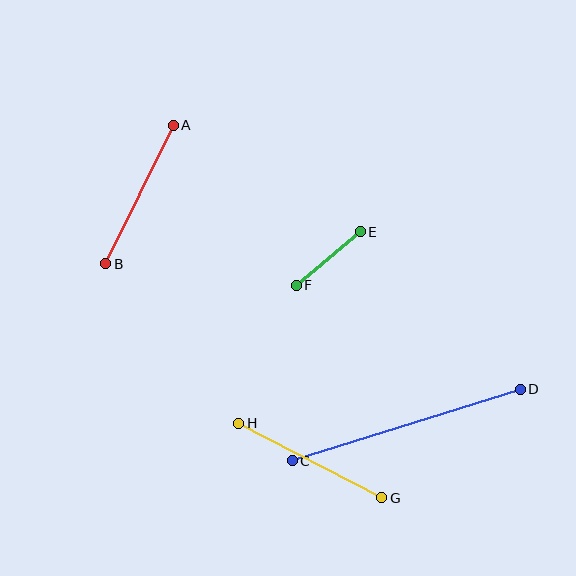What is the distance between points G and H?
The distance is approximately 162 pixels.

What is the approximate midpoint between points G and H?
The midpoint is at approximately (310, 461) pixels.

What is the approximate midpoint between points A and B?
The midpoint is at approximately (140, 194) pixels.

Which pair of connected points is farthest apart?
Points C and D are farthest apart.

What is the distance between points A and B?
The distance is approximately 154 pixels.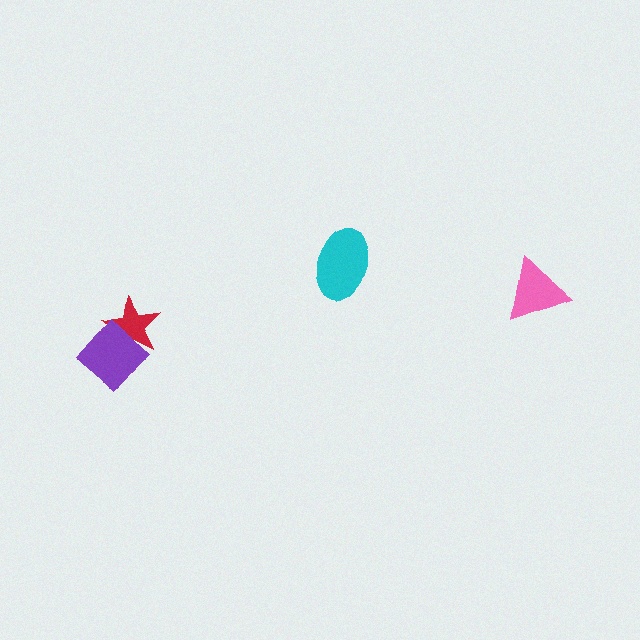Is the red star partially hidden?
Yes, it is partially covered by another shape.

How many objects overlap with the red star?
1 object overlaps with the red star.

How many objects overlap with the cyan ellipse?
0 objects overlap with the cyan ellipse.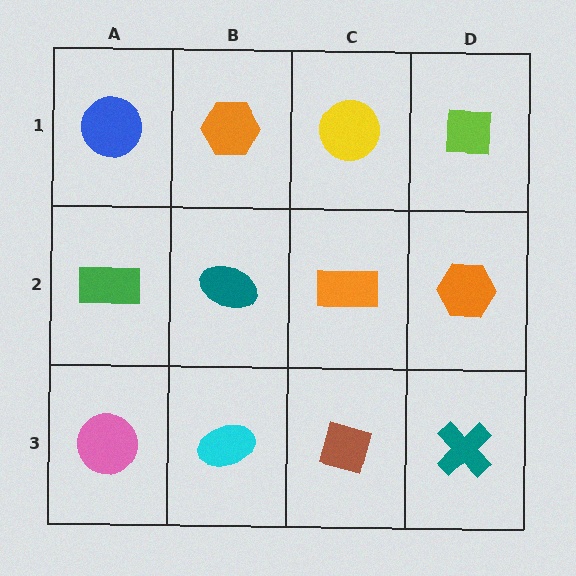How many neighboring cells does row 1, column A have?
2.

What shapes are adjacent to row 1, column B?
A teal ellipse (row 2, column B), a blue circle (row 1, column A), a yellow circle (row 1, column C).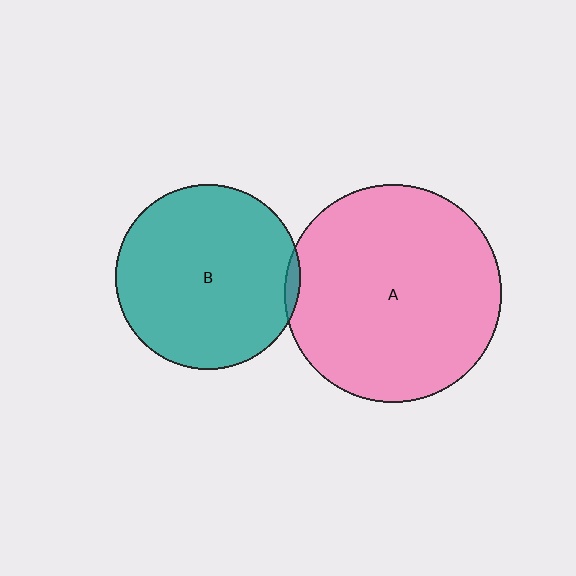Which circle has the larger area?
Circle A (pink).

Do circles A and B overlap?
Yes.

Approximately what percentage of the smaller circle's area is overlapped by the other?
Approximately 5%.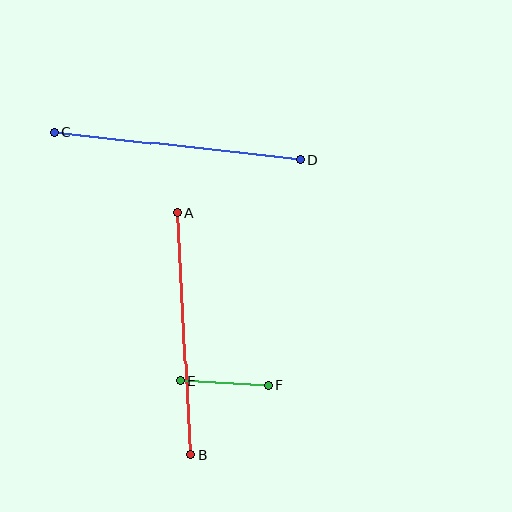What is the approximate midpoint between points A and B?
The midpoint is at approximately (184, 334) pixels.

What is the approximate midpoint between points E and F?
The midpoint is at approximately (224, 383) pixels.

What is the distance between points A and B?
The distance is approximately 243 pixels.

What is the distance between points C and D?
The distance is approximately 247 pixels.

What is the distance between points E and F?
The distance is approximately 88 pixels.